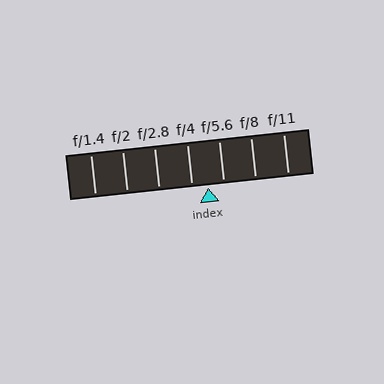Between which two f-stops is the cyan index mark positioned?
The index mark is between f/4 and f/5.6.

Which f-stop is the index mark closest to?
The index mark is closest to f/4.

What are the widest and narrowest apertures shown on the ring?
The widest aperture shown is f/1.4 and the narrowest is f/11.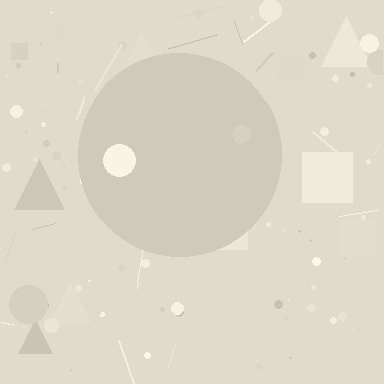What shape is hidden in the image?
A circle is hidden in the image.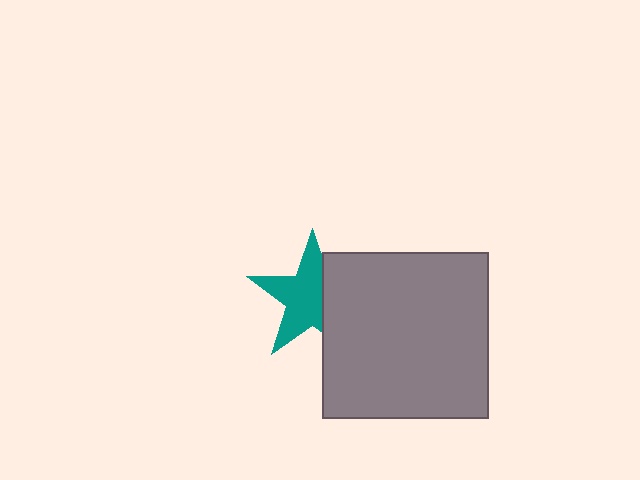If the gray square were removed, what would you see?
You would see the complete teal star.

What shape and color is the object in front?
The object in front is a gray square.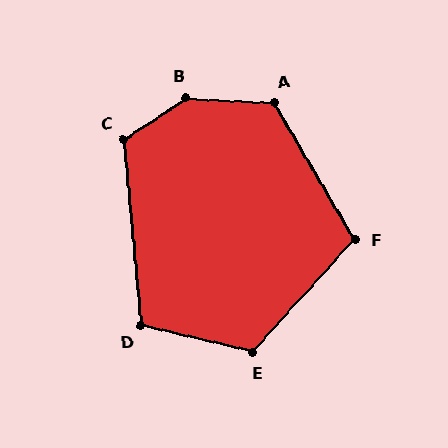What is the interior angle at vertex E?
Approximately 118 degrees (obtuse).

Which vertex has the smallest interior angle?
F, at approximately 108 degrees.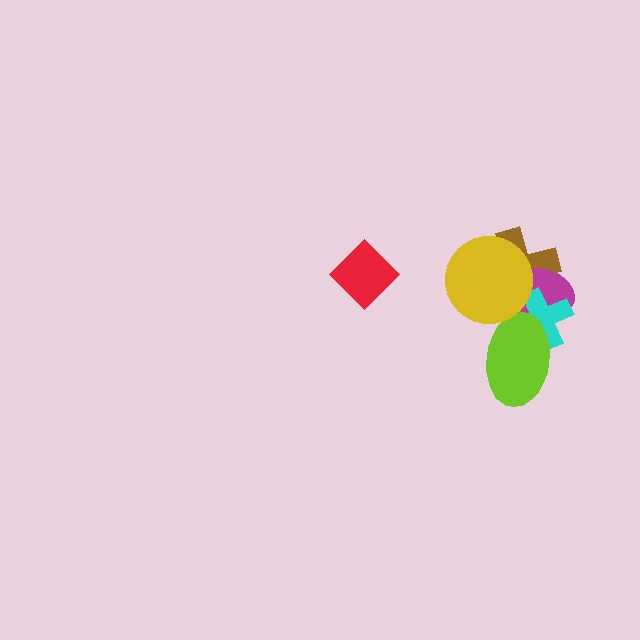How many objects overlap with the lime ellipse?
2 objects overlap with the lime ellipse.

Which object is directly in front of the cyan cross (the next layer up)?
The lime ellipse is directly in front of the cyan cross.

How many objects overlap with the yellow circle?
3 objects overlap with the yellow circle.